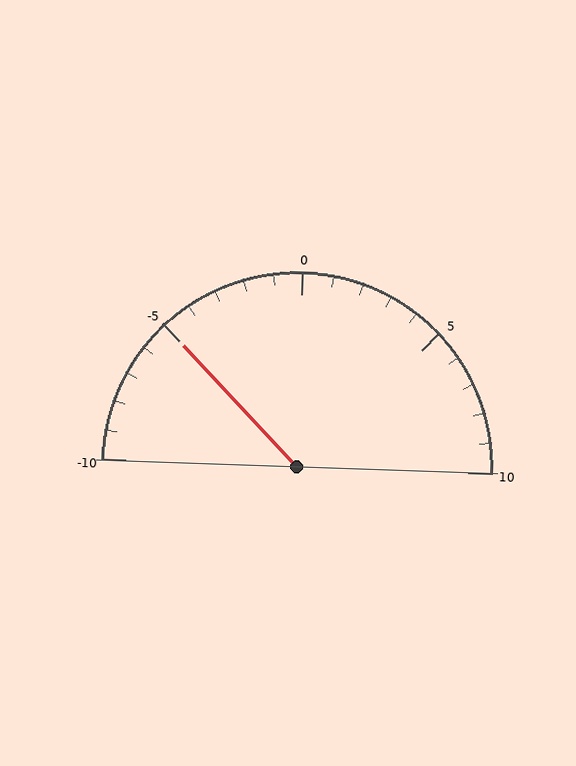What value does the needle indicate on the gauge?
The needle indicates approximately -5.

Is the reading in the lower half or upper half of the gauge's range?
The reading is in the lower half of the range (-10 to 10).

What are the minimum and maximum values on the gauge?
The gauge ranges from -10 to 10.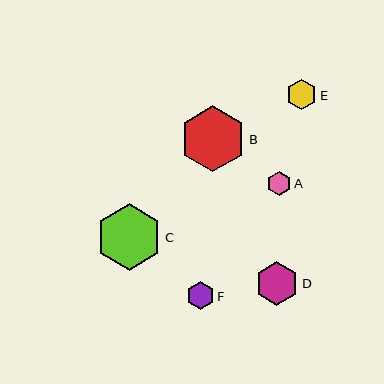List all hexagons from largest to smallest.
From largest to smallest: C, B, D, E, F, A.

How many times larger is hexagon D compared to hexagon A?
Hexagon D is approximately 1.8 times the size of hexagon A.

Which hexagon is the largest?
Hexagon C is the largest with a size of approximately 66 pixels.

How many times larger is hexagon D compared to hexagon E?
Hexagon D is approximately 1.4 times the size of hexagon E.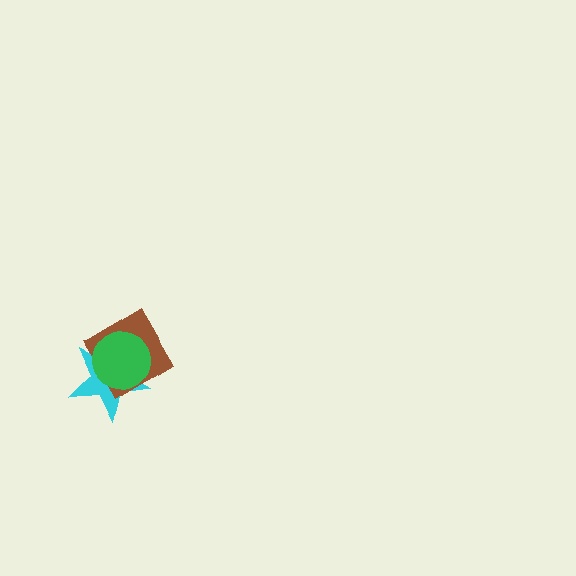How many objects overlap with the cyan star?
2 objects overlap with the cyan star.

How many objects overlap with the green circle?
2 objects overlap with the green circle.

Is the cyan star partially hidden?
Yes, it is partially covered by another shape.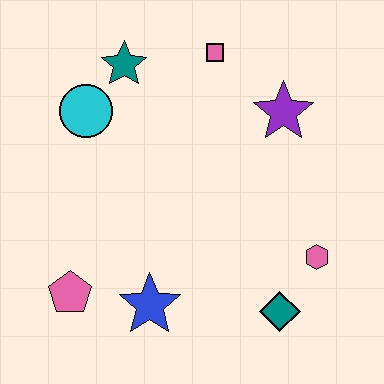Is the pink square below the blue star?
No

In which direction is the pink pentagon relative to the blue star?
The pink pentagon is to the left of the blue star.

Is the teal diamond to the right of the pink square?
Yes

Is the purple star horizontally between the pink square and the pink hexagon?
Yes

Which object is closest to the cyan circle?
The teal star is closest to the cyan circle.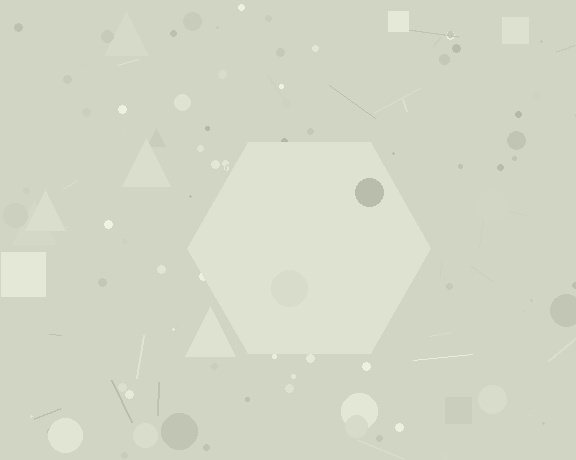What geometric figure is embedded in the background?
A hexagon is embedded in the background.